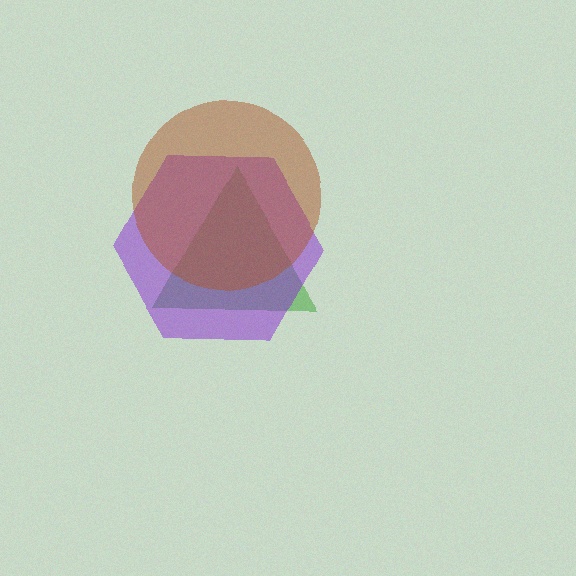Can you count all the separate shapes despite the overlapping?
Yes, there are 3 separate shapes.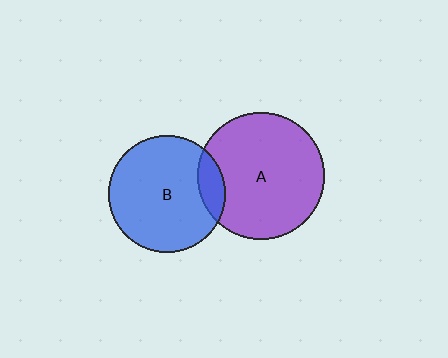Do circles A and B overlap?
Yes.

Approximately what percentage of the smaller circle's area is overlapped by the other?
Approximately 15%.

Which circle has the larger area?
Circle A (purple).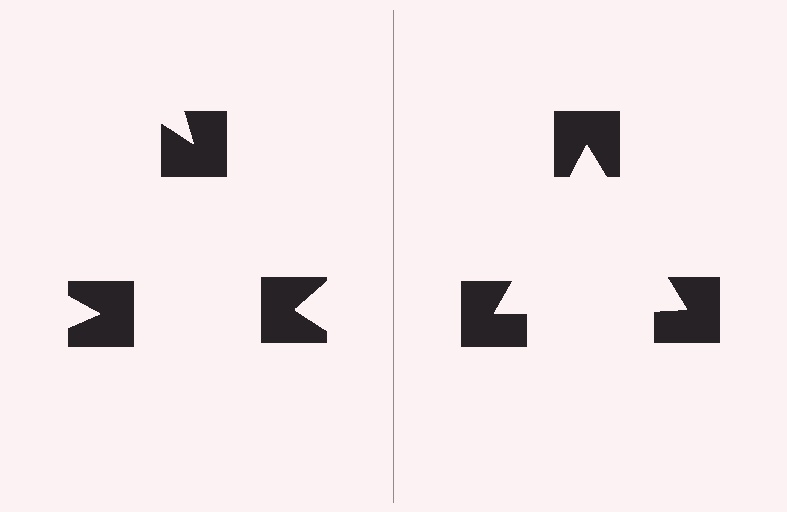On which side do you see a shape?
An illusory triangle appears on the right side. On the left side the wedge cuts are rotated, so no coherent shape forms.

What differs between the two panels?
The notched squares are positioned identically on both sides; only the wedge orientations differ. On the right they align to a triangle; on the left they are misaligned.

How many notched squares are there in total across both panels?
6 — 3 on each side.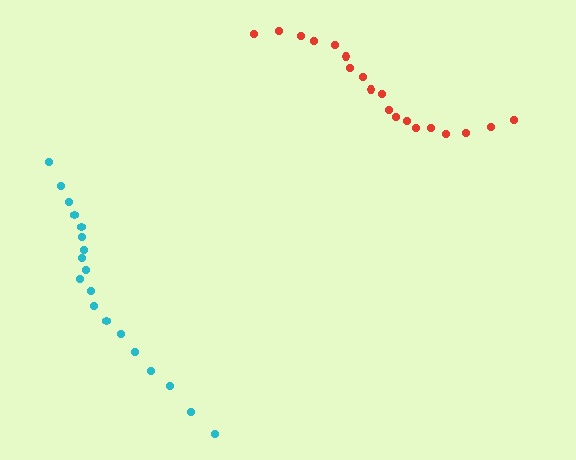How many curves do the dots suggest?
There are 2 distinct paths.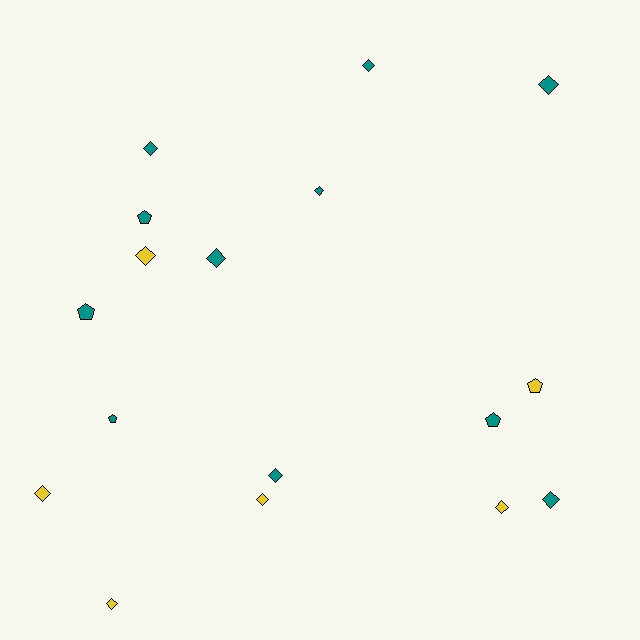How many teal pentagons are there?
There are 4 teal pentagons.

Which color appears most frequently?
Teal, with 11 objects.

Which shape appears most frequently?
Diamond, with 12 objects.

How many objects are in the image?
There are 17 objects.